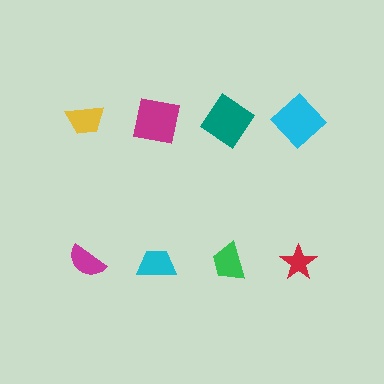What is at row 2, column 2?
A cyan trapezoid.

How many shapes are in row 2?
4 shapes.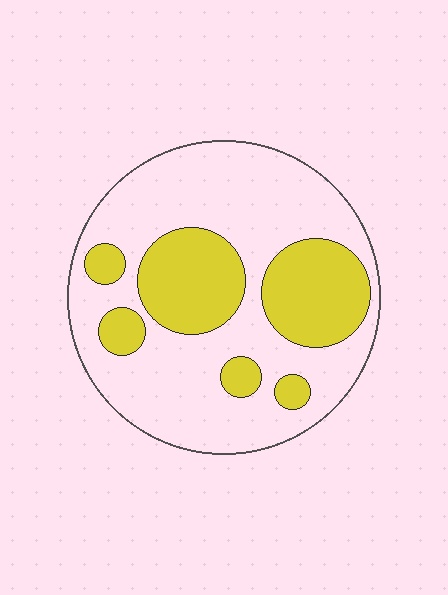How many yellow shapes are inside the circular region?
6.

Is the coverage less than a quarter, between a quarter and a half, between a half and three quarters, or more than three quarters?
Between a quarter and a half.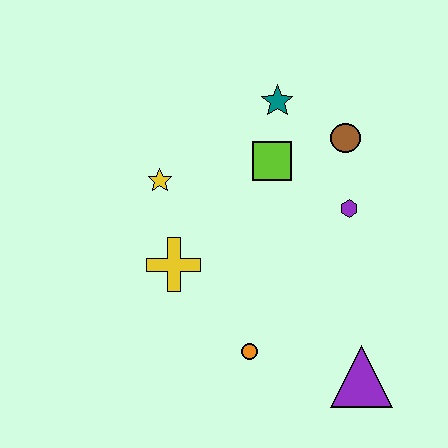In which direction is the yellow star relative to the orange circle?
The yellow star is above the orange circle.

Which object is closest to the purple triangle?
The orange circle is closest to the purple triangle.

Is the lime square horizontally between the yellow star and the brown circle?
Yes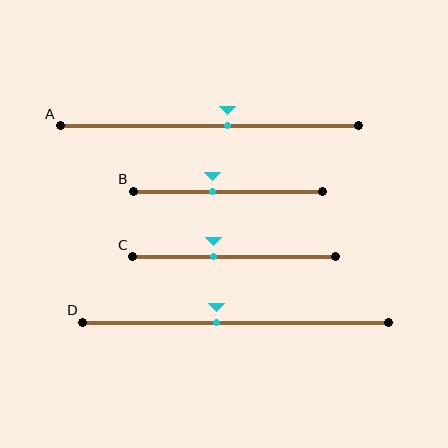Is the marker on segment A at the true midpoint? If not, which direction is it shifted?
No, the marker on segment A is shifted to the right by about 6% of the segment length.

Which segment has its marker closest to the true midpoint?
Segment D has its marker closest to the true midpoint.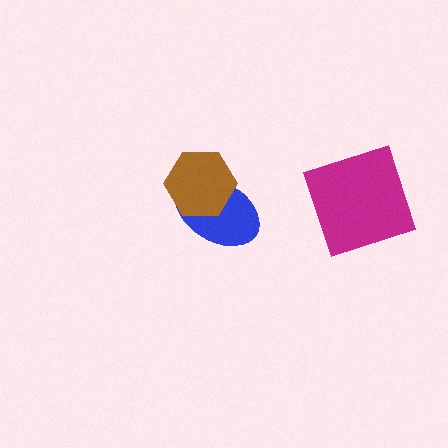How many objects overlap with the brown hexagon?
1 object overlaps with the brown hexagon.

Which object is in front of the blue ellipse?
The brown hexagon is in front of the blue ellipse.